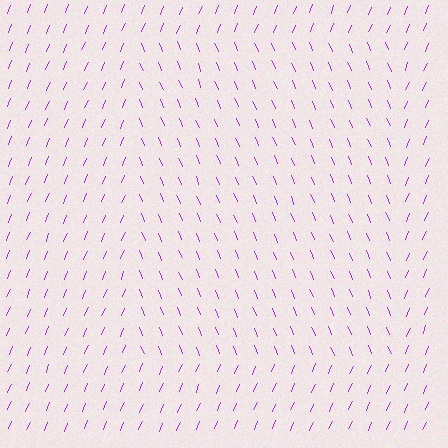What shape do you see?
I see a rectangle.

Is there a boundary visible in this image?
Yes, there is a texture boundary formed by a change in line orientation.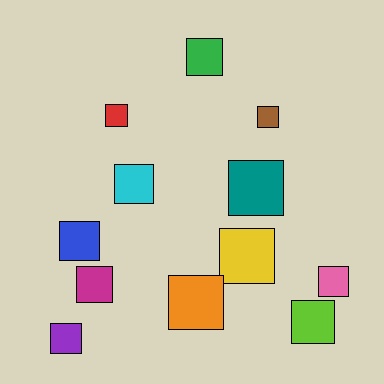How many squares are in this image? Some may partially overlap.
There are 12 squares.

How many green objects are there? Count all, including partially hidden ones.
There is 1 green object.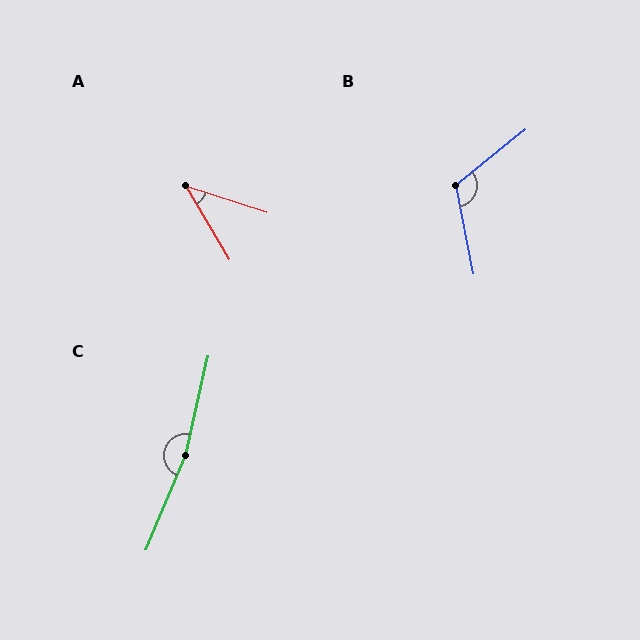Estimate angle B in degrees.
Approximately 118 degrees.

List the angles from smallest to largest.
A (41°), B (118°), C (170°).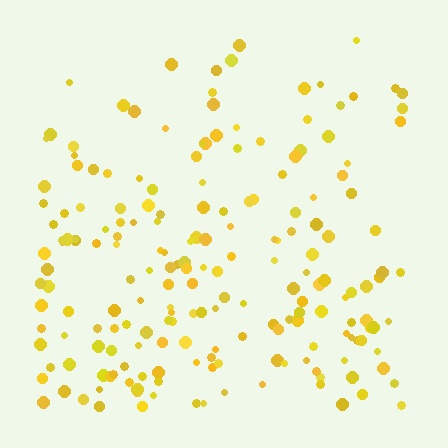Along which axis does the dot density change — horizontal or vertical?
Vertical.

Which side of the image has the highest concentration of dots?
The bottom.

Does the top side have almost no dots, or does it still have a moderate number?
Still a moderate number, just noticeably fewer than the bottom.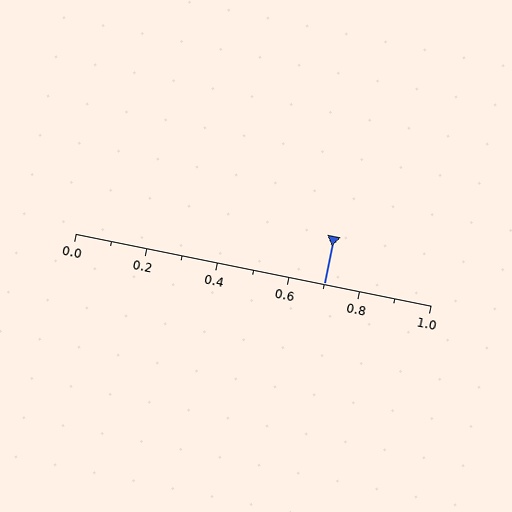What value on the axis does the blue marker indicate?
The marker indicates approximately 0.7.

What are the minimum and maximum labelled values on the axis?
The axis runs from 0.0 to 1.0.